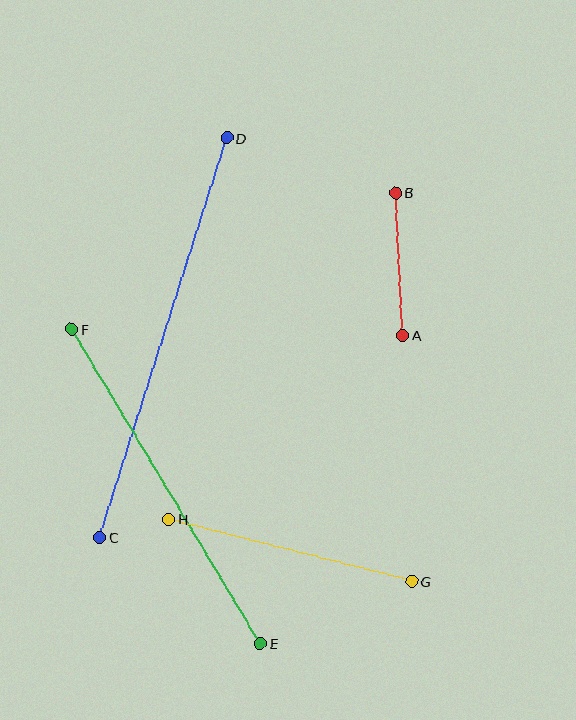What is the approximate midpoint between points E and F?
The midpoint is at approximately (166, 486) pixels.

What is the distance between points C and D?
The distance is approximately 419 pixels.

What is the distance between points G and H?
The distance is approximately 251 pixels.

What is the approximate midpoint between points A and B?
The midpoint is at approximately (399, 264) pixels.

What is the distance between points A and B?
The distance is approximately 143 pixels.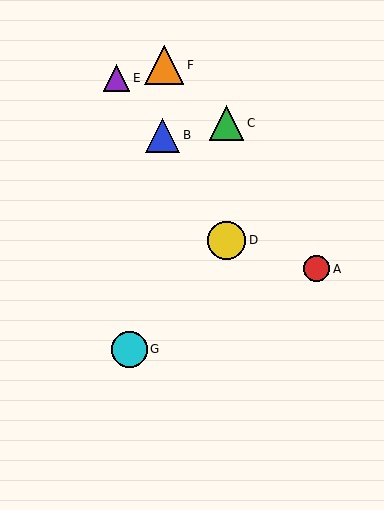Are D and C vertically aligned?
Yes, both are at x≈227.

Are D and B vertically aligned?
No, D is at x≈227 and B is at x≈163.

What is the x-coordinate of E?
Object E is at x≈117.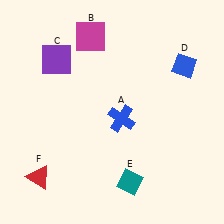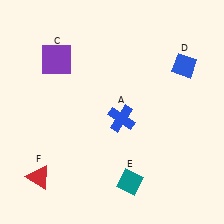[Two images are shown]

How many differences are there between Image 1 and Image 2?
There is 1 difference between the two images.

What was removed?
The magenta square (B) was removed in Image 2.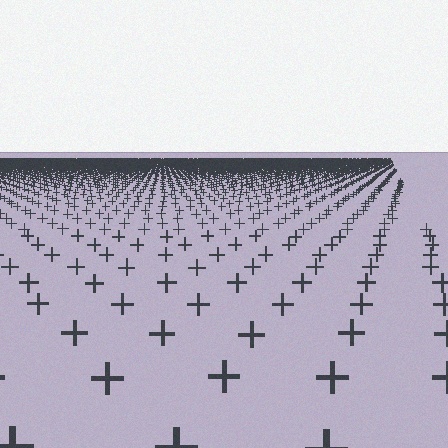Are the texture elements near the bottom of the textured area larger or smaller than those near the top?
Larger. Near the bottom, elements are closer to the viewer and appear at a bigger on-screen size.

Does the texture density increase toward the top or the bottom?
Density increases toward the top.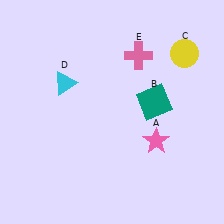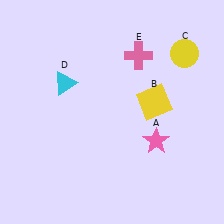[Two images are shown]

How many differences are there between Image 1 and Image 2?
There is 1 difference between the two images.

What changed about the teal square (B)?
In Image 1, B is teal. In Image 2, it changed to yellow.